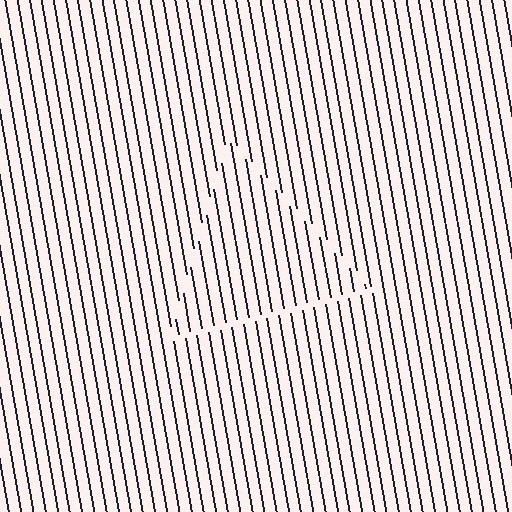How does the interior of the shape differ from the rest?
The interior of the shape contains the same grating, shifted by half a period — the contour is defined by the phase discontinuity where line-ends from the inner and outer gratings abut.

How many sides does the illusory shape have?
3 sides — the line-ends trace a triangle.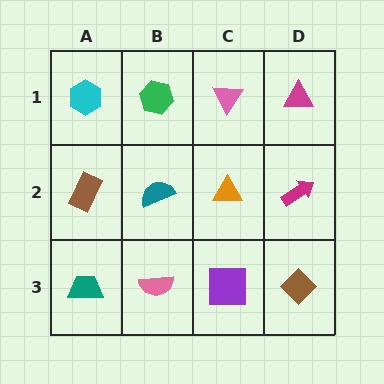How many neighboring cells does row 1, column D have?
2.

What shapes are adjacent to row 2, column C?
A pink triangle (row 1, column C), a purple square (row 3, column C), a teal semicircle (row 2, column B), a magenta arrow (row 2, column D).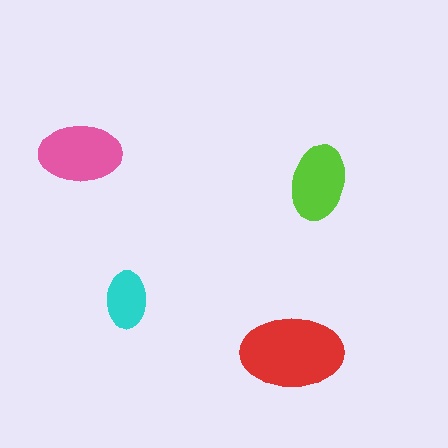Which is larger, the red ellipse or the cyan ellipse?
The red one.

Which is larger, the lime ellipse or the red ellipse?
The red one.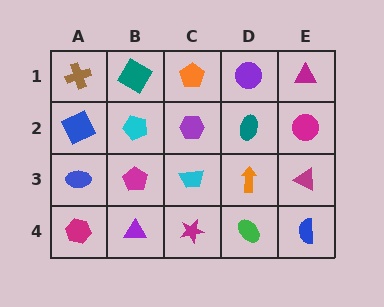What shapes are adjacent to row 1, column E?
A magenta circle (row 2, column E), a purple circle (row 1, column D).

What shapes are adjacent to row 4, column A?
A blue ellipse (row 3, column A), a purple triangle (row 4, column B).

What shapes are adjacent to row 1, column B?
A cyan pentagon (row 2, column B), a brown cross (row 1, column A), an orange pentagon (row 1, column C).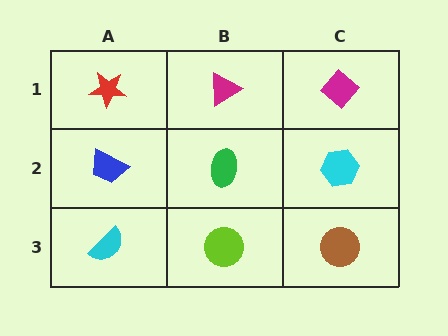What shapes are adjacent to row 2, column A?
A red star (row 1, column A), a cyan semicircle (row 3, column A), a green ellipse (row 2, column B).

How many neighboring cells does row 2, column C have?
3.